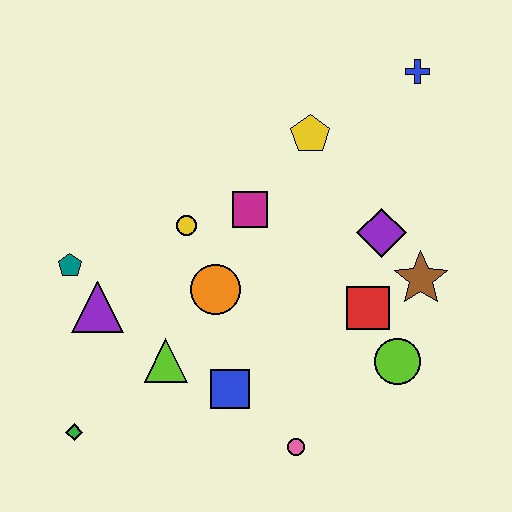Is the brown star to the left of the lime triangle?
No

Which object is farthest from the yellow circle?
The blue cross is farthest from the yellow circle.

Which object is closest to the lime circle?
The red square is closest to the lime circle.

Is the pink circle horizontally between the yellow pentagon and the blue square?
Yes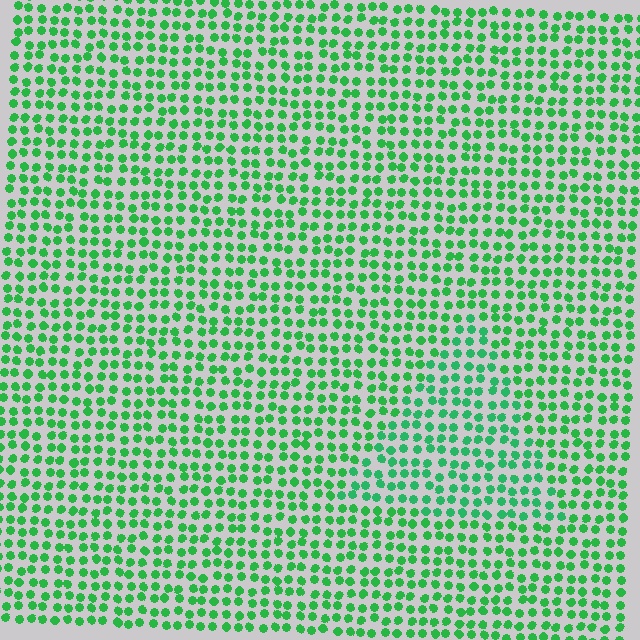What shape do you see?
I see a triangle.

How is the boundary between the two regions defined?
The boundary is defined purely by a slight shift in hue (about 14 degrees). Spacing, size, and orientation are identical on both sides.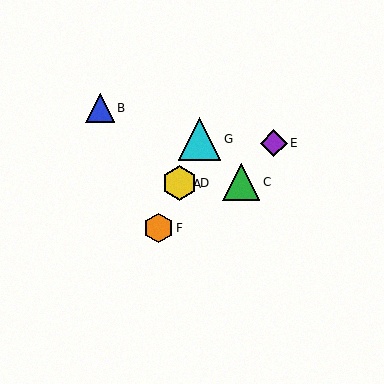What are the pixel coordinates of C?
Object C is at (241, 182).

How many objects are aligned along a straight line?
4 objects (A, D, F, G) are aligned along a straight line.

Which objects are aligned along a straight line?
Objects A, D, F, G are aligned along a straight line.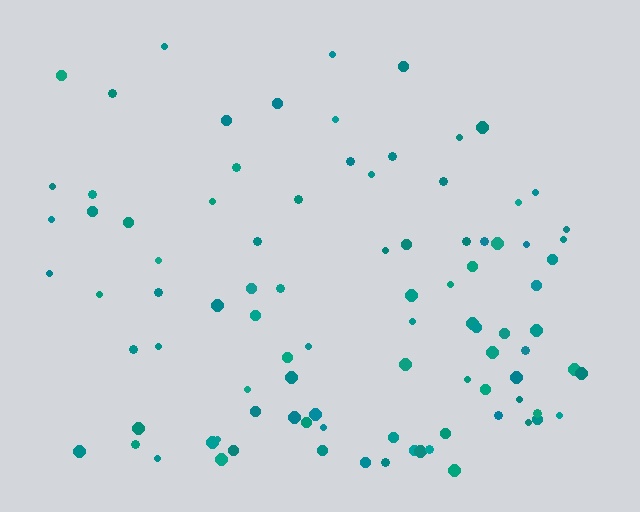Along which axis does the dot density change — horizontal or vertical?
Vertical.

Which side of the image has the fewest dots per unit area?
The top.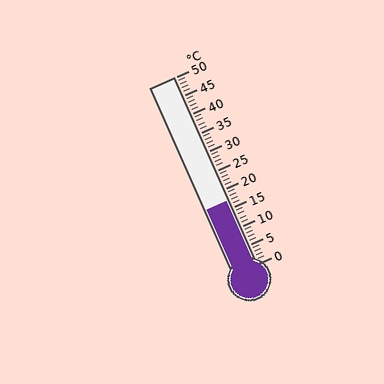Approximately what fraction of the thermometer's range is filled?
The thermometer is filled to approximately 35% of its range.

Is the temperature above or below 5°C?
The temperature is above 5°C.